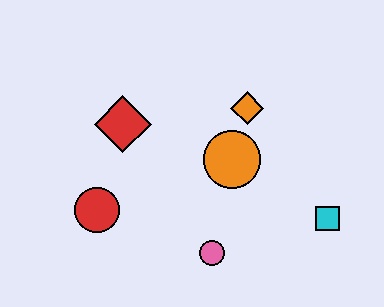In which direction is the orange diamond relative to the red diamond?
The orange diamond is to the right of the red diamond.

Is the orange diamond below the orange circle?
No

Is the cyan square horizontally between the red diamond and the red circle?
No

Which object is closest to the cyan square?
The orange circle is closest to the cyan square.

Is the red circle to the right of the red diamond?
No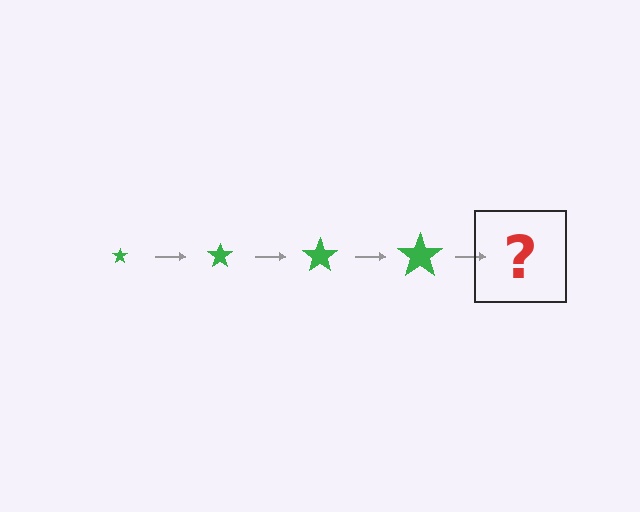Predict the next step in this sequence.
The next step is a green star, larger than the previous one.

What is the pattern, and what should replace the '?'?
The pattern is that the star gets progressively larger each step. The '?' should be a green star, larger than the previous one.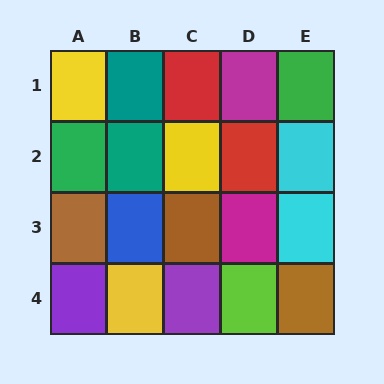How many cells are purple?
2 cells are purple.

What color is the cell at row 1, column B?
Teal.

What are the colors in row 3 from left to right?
Brown, blue, brown, magenta, cyan.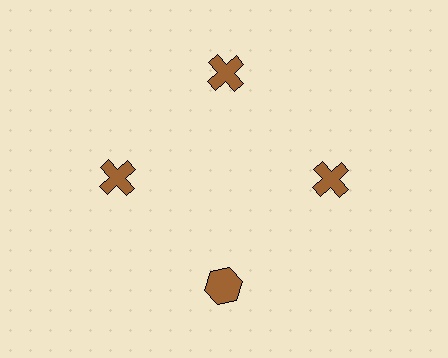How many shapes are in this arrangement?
There are 4 shapes arranged in a ring pattern.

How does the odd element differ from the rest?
It has a different shape: hexagon instead of cross.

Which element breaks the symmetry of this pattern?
The brown hexagon at roughly the 6 o'clock position breaks the symmetry. All other shapes are brown crosses.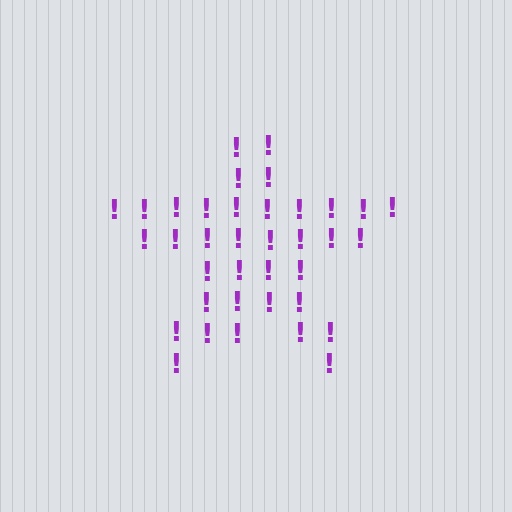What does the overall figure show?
The overall figure shows a star.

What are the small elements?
The small elements are exclamation marks.